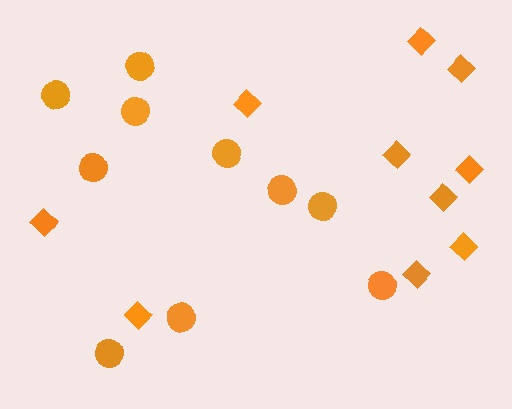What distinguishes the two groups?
There are 2 groups: one group of circles (10) and one group of diamonds (10).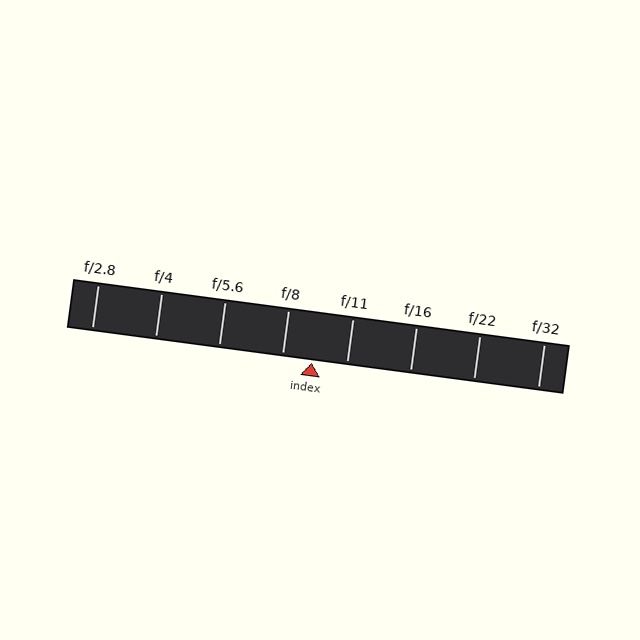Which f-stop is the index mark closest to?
The index mark is closest to f/8.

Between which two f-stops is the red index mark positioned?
The index mark is between f/8 and f/11.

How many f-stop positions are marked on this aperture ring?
There are 8 f-stop positions marked.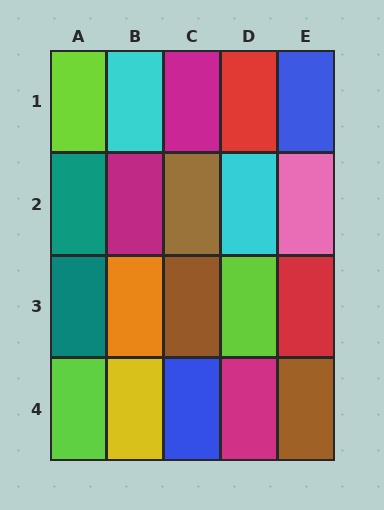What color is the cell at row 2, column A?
Teal.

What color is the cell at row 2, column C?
Brown.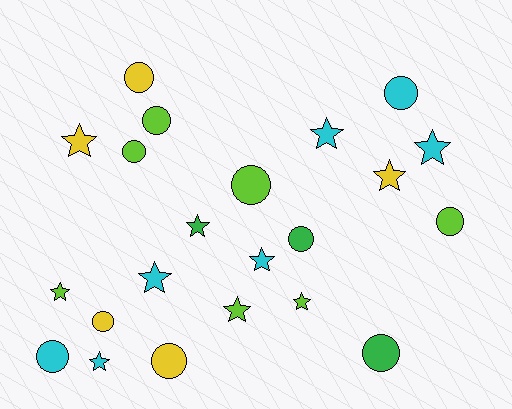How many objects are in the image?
There are 22 objects.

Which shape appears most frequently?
Circle, with 11 objects.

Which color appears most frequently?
Lime, with 7 objects.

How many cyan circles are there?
There are 2 cyan circles.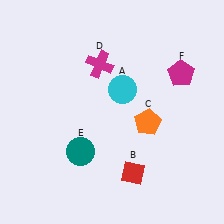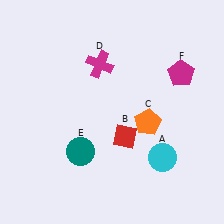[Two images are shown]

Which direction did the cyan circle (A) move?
The cyan circle (A) moved down.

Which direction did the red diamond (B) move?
The red diamond (B) moved up.